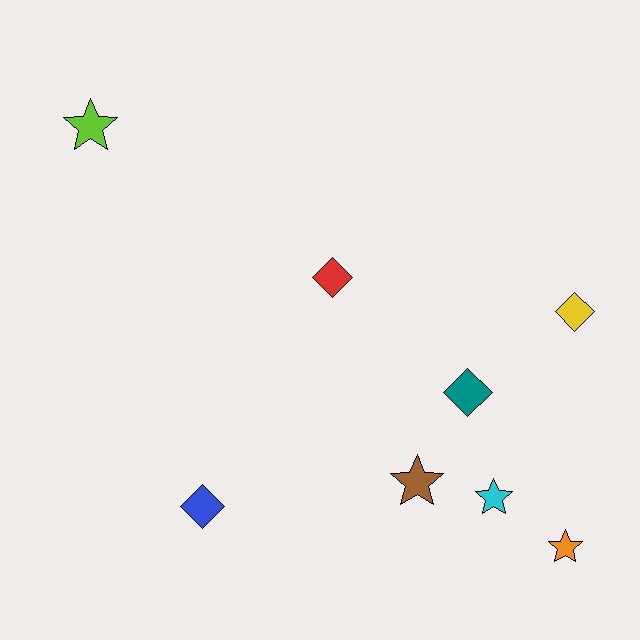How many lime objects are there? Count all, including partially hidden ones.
There is 1 lime object.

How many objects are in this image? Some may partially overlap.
There are 8 objects.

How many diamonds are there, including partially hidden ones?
There are 4 diamonds.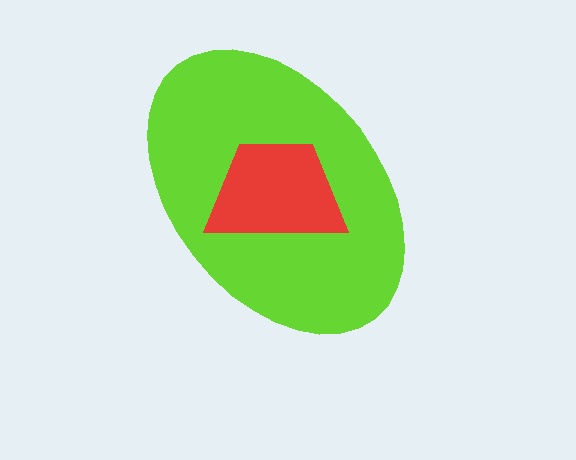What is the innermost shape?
The red trapezoid.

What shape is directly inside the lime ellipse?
The red trapezoid.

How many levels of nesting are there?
2.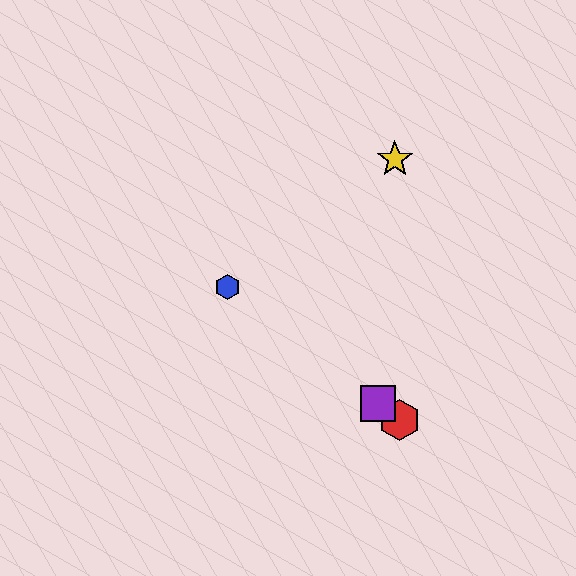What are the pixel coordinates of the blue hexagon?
The blue hexagon is at (228, 287).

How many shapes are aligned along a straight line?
4 shapes (the red hexagon, the blue hexagon, the green hexagon, the purple square) are aligned along a straight line.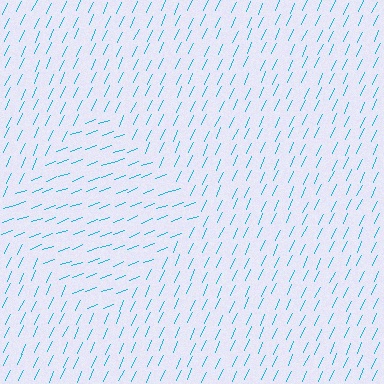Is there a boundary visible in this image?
Yes, there is a texture boundary formed by a change in line orientation.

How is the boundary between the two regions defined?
The boundary is defined purely by a change in line orientation (approximately 45 degrees difference). All lines are the same color and thickness.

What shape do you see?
I see a diamond.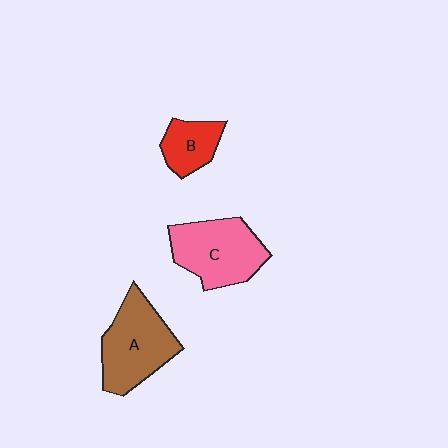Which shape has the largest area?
Shape A (brown).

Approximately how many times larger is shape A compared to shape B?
Approximately 2.0 times.